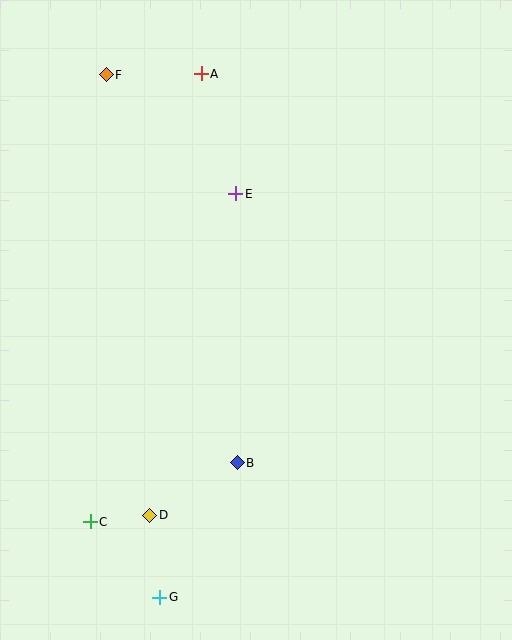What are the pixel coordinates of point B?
Point B is at (237, 463).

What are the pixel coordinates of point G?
Point G is at (160, 597).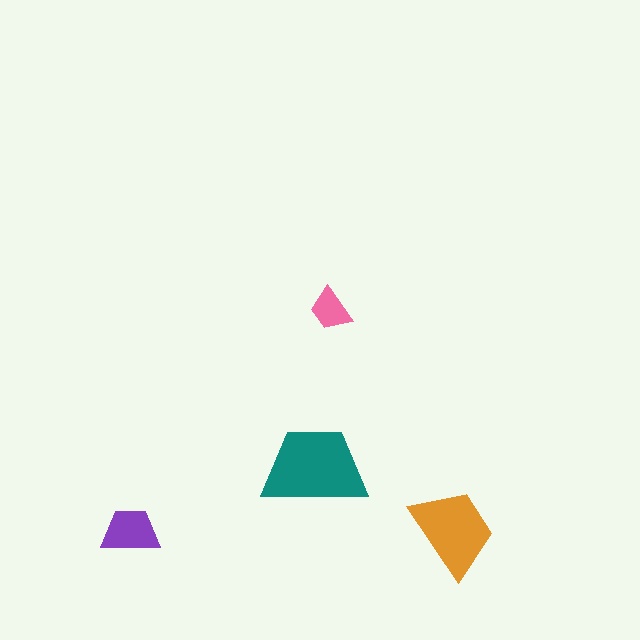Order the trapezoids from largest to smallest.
the teal one, the orange one, the purple one, the pink one.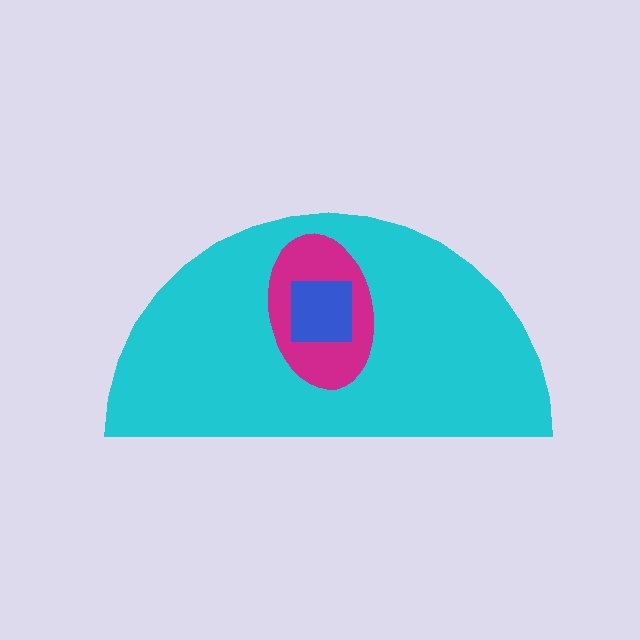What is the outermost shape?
The cyan semicircle.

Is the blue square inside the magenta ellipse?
Yes.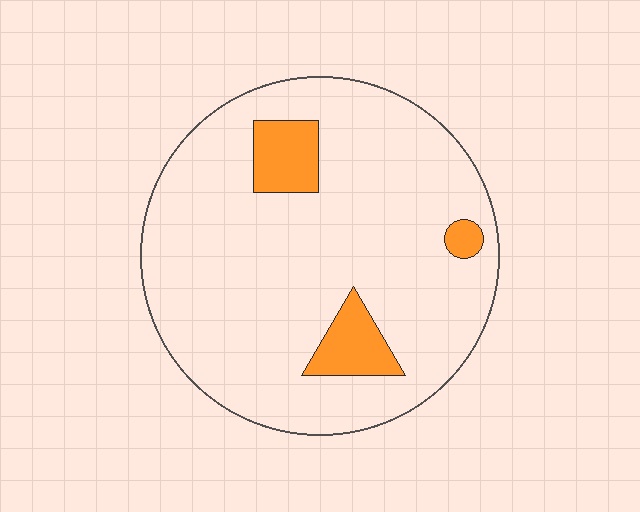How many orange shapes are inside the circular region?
3.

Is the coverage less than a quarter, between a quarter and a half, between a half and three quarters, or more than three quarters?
Less than a quarter.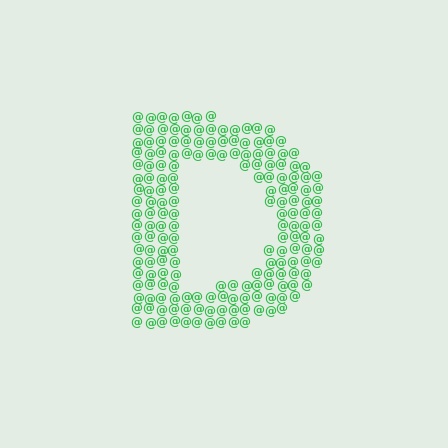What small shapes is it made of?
It is made of small at signs.